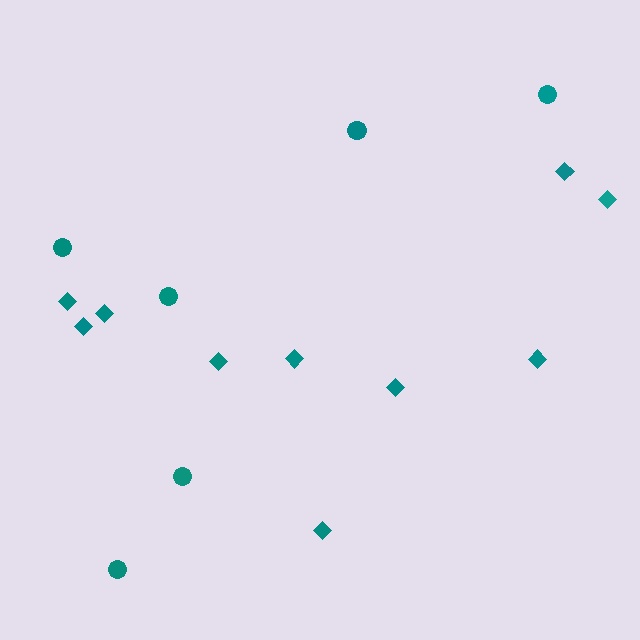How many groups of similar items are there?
There are 2 groups: one group of circles (6) and one group of diamonds (10).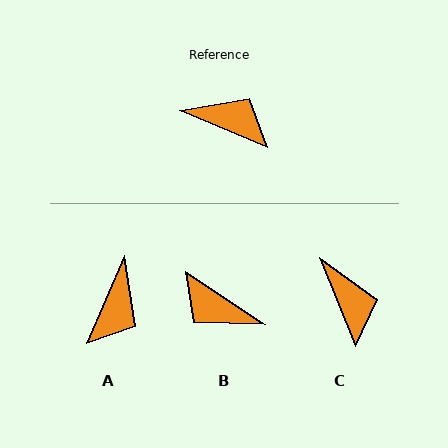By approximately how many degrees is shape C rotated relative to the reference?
Approximately 46 degrees clockwise.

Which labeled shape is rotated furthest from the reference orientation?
B, about 169 degrees away.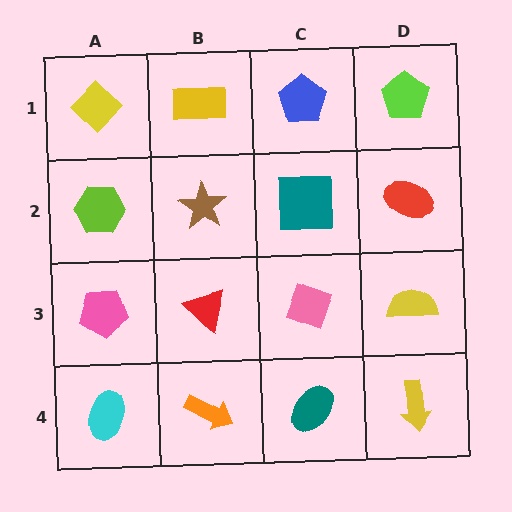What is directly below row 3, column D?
A yellow arrow.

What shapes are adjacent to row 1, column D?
A red ellipse (row 2, column D), a blue pentagon (row 1, column C).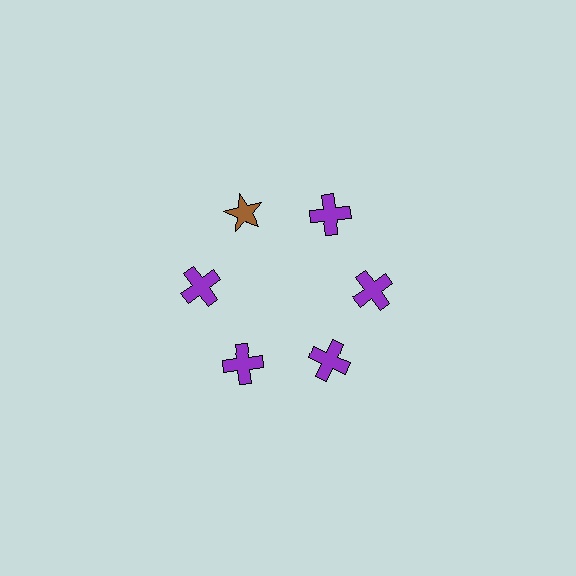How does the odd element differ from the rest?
It differs in both color (brown instead of purple) and shape (star instead of cross).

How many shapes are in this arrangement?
There are 6 shapes arranged in a ring pattern.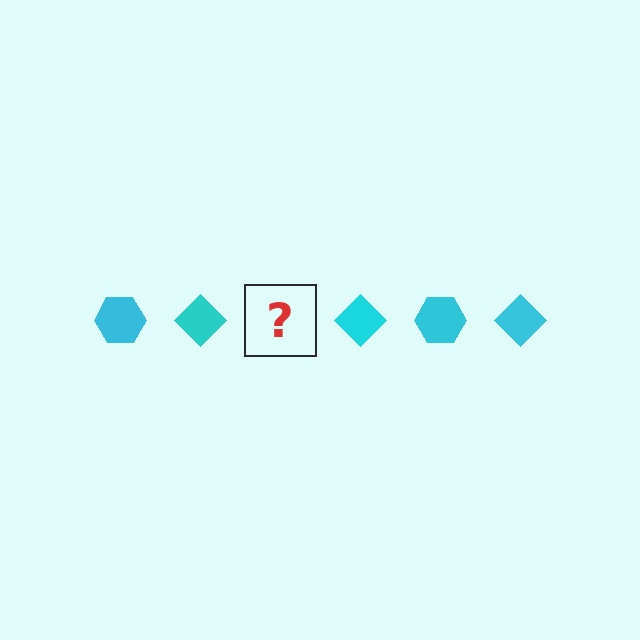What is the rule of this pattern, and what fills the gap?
The rule is that the pattern cycles through hexagon, diamond shapes in cyan. The gap should be filled with a cyan hexagon.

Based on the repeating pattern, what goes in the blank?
The blank should be a cyan hexagon.